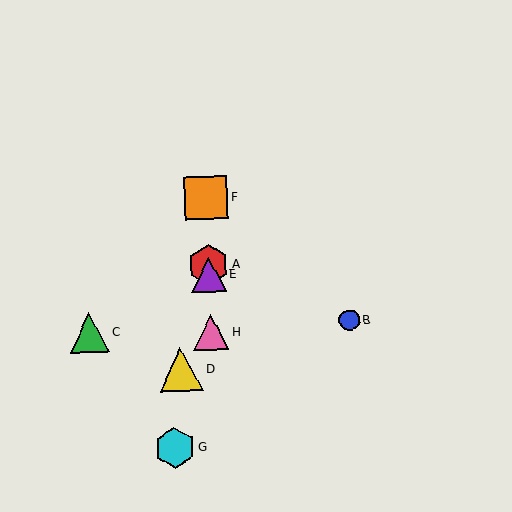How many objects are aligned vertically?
4 objects (A, E, F, H) are aligned vertically.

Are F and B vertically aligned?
No, F is at x≈206 and B is at x≈349.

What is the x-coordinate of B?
Object B is at x≈349.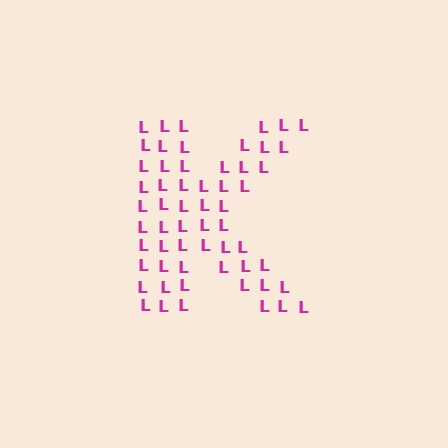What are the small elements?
The small elements are letter L's.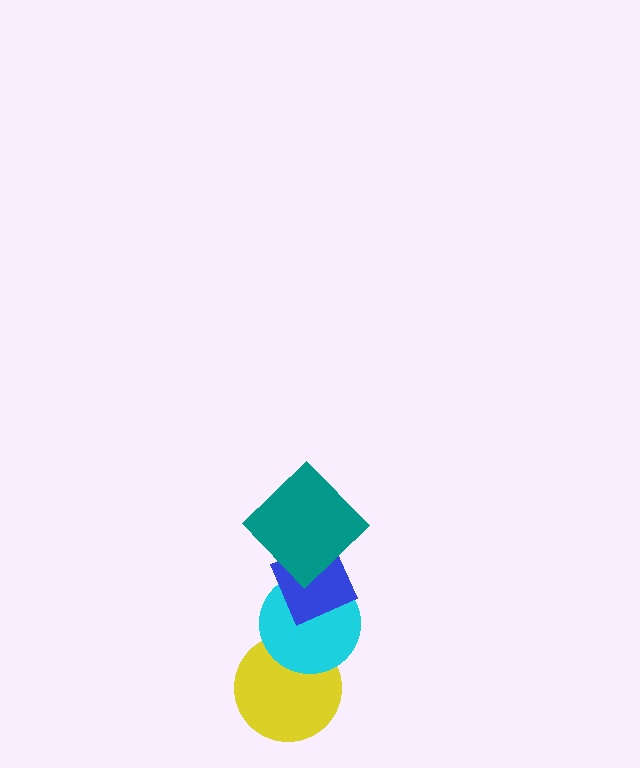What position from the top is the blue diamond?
The blue diamond is 2nd from the top.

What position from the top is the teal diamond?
The teal diamond is 1st from the top.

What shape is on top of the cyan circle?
The blue diamond is on top of the cyan circle.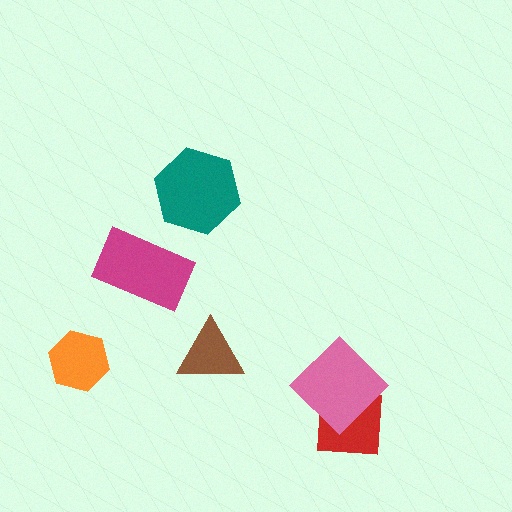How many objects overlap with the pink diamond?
1 object overlaps with the pink diamond.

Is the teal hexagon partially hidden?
No, no other shape covers it.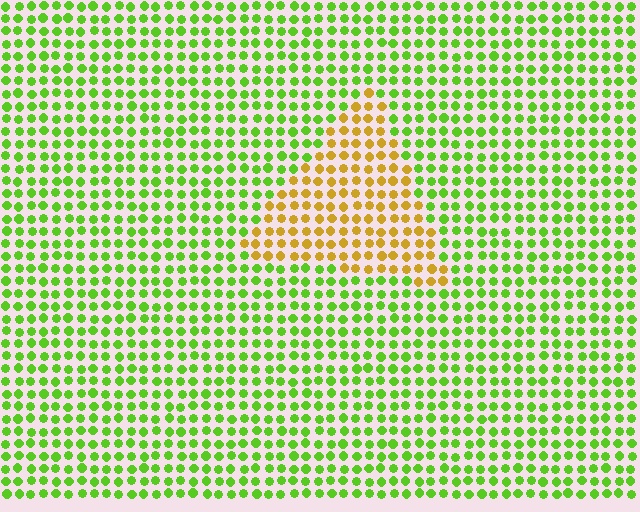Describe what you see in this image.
The image is filled with small lime elements in a uniform arrangement. A triangle-shaped region is visible where the elements are tinted to a slightly different hue, forming a subtle color boundary.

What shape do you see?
I see a triangle.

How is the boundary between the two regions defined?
The boundary is defined purely by a slight shift in hue (about 56 degrees). Spacing, size, and orientation are identical on both sides.